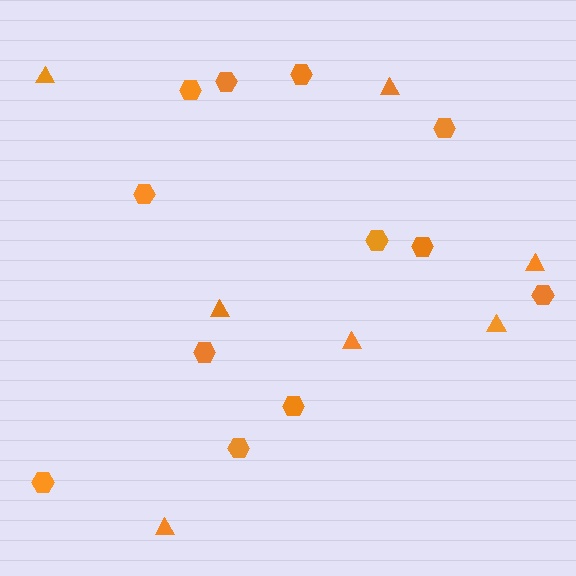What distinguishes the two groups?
There are 2 groups: one group of triangles (7) and one group of hexagons (12).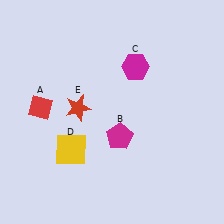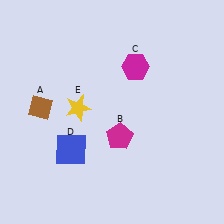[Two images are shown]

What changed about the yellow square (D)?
In Image 1, D is yellow. In Image 2, it changed to blue.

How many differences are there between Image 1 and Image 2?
There are 3 differences between the two images.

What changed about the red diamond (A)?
In Image 1, A is red. In Image 2, it changed to brown.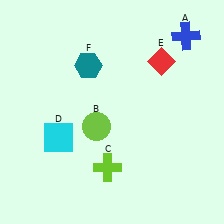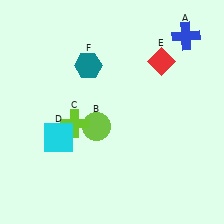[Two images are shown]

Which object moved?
The lime cross (C) moved up.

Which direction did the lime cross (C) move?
The lime cross (C) moved up.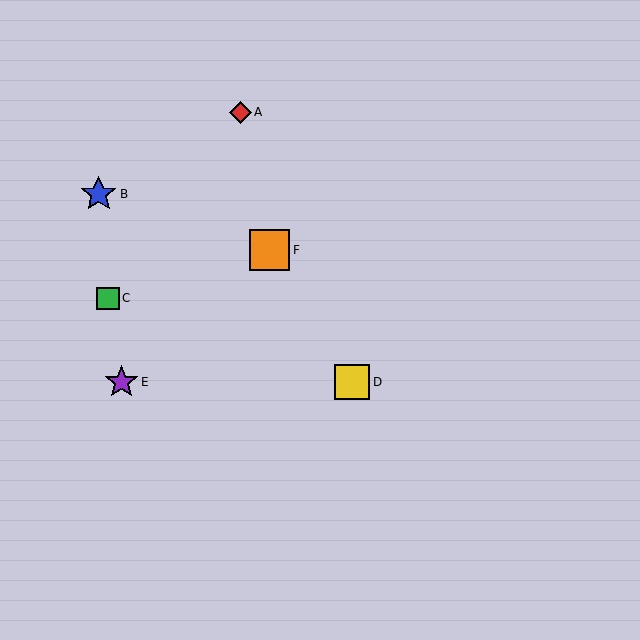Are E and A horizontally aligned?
No, E is at y≈382 and A is at y≈112.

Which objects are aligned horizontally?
Objects D, E are aligned horizontally.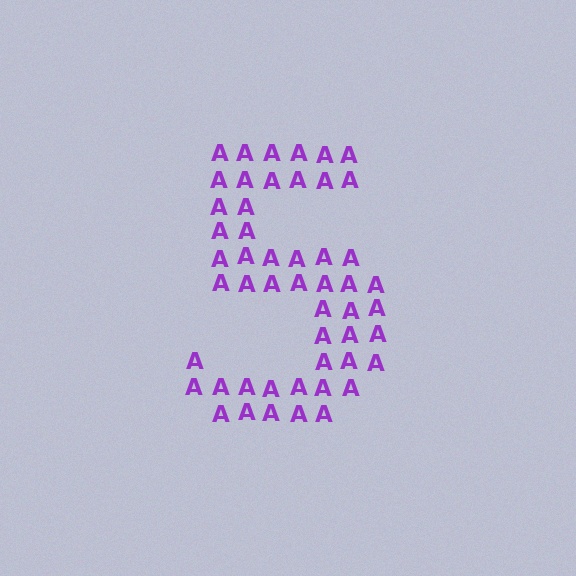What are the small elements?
The small elements are letter A's.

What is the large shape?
The large shape is the digit 5.